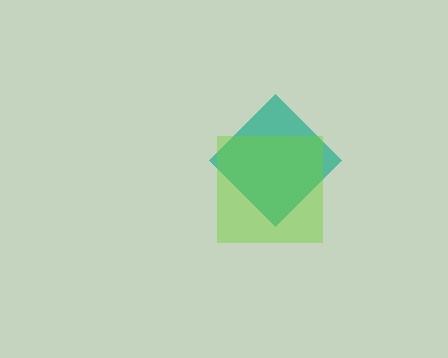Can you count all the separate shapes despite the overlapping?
Yes, there are 2 separate shapes.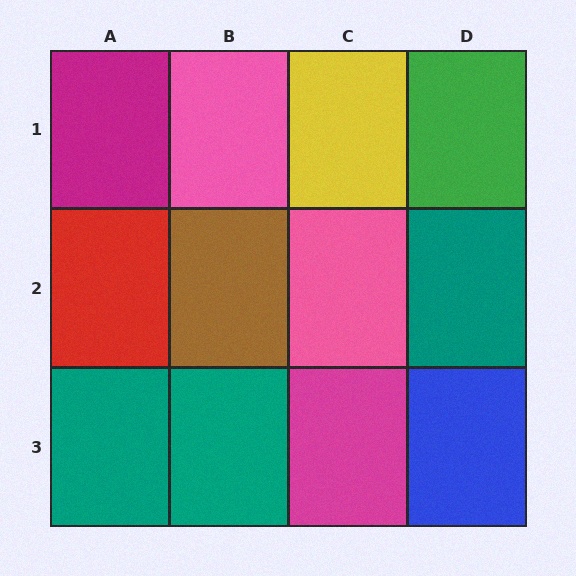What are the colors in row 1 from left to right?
Magenta, pink, yellow, green.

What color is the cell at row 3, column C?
Magenta.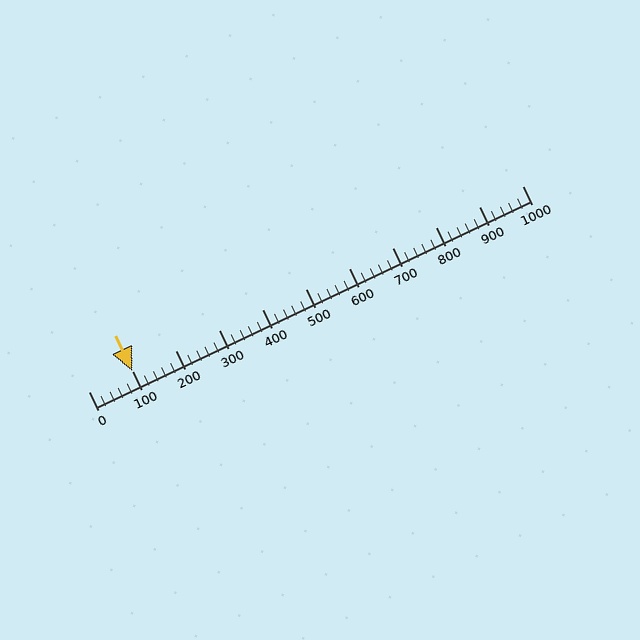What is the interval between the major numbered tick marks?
The major tick marks are spaced 100 units apart.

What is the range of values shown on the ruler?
The ruler shows values from 0 to 1000.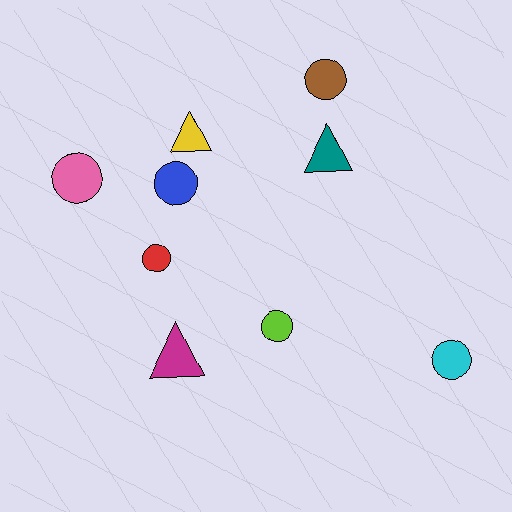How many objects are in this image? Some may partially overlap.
There are 9 objects.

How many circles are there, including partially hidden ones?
There are 6 circles.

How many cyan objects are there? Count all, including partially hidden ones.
There is 1 cyan object.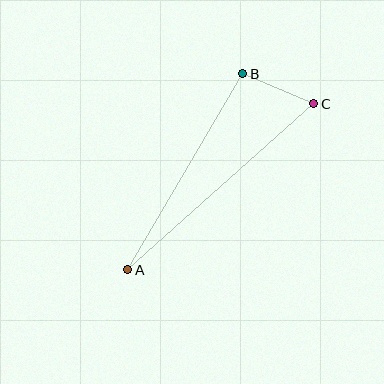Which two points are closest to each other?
Points B and C are closest to each other.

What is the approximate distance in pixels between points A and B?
The distance between A and B is approximately 227 pixels.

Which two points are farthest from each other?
Points A and C are farthest from each other.